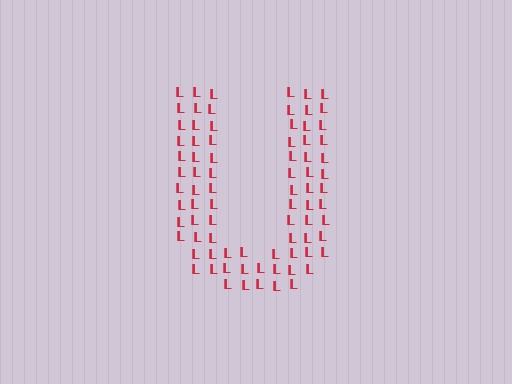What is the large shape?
The large shape is the letter U.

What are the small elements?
The small elements are letter L's.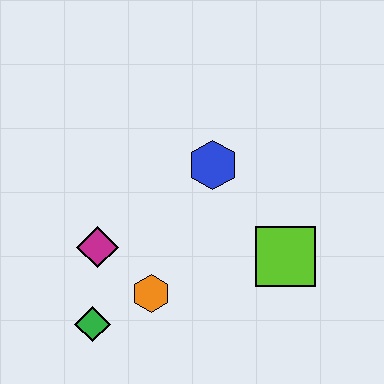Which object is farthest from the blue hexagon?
The green diamond is farthest from the blue hexagon.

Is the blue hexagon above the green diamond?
Yes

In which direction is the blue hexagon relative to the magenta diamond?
The blue hexagon is to the right of the magenta diamond.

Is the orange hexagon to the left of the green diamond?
No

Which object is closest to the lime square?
The blue hexagon is closest to the lime square.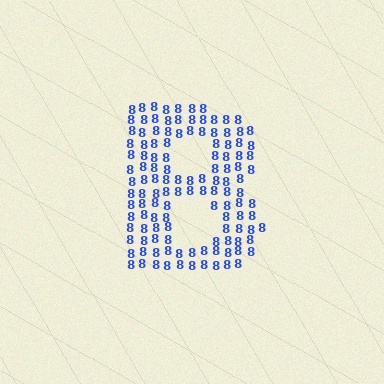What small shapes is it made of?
It is made of small digit 8's.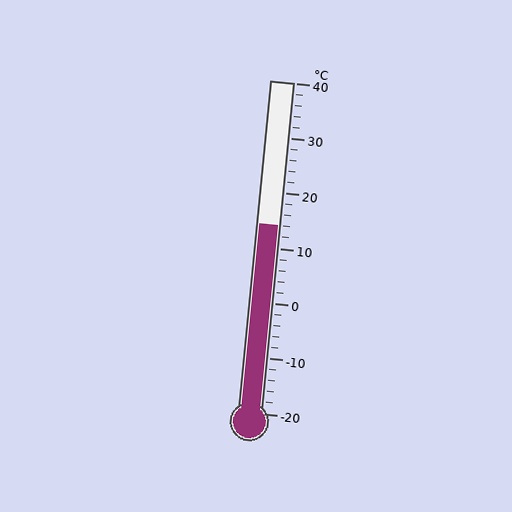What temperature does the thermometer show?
The thermometer shows approximately 14°C.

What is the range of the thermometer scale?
The thermometer scale ranges from -20°C to 40°C.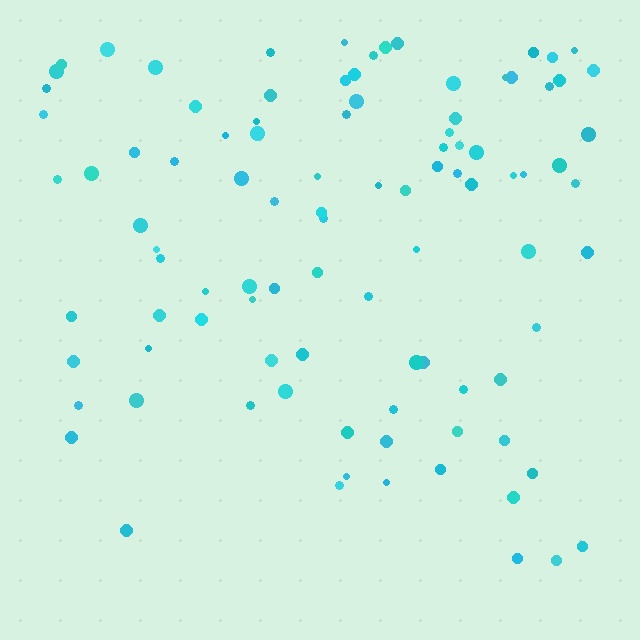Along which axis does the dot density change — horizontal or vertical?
Vertical.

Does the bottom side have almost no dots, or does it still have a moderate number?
Still a moderate number, just noticeably fewer than the top.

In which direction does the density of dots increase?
From bottom to top, with the top side densest.